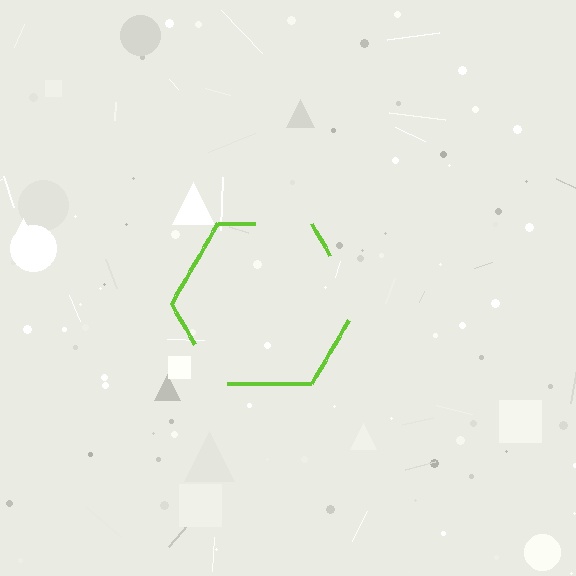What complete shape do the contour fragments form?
The contour fragments form a hexagon.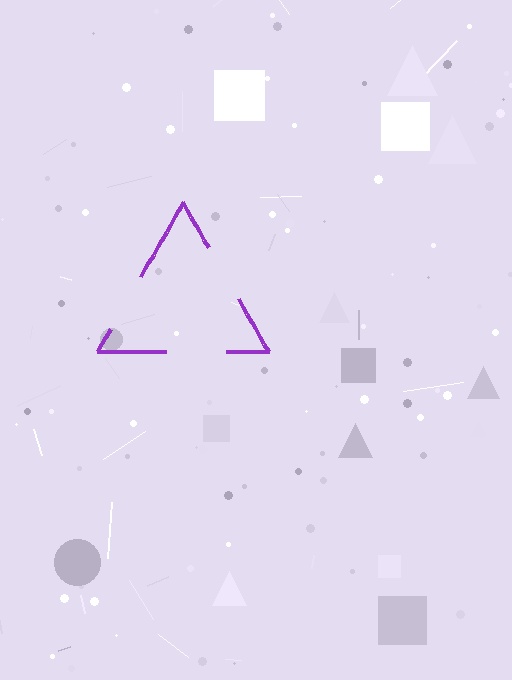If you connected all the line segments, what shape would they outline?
They would outline a triangle.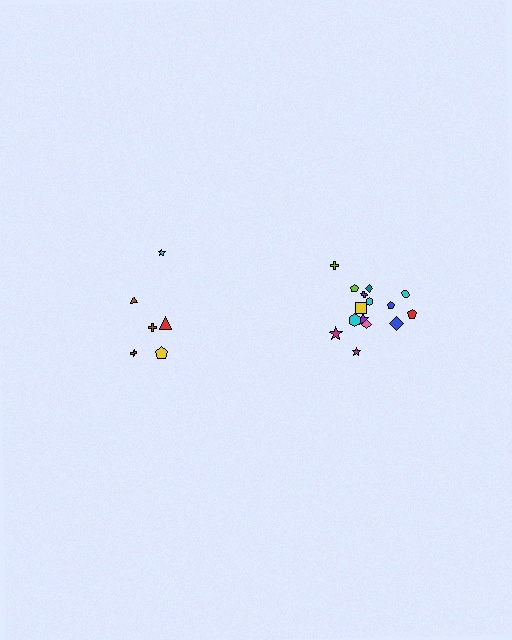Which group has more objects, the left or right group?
The right group.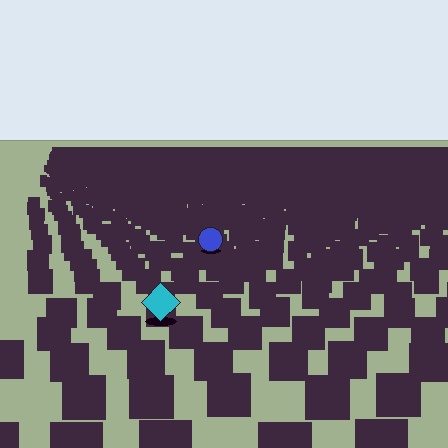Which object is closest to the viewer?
The cyan diamond is closest. The texture marks near it are larger and more spread out.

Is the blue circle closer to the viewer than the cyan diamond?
No. The cyan diamond is closer — you can tell from the texture gradient: the ground texture is coarser near it.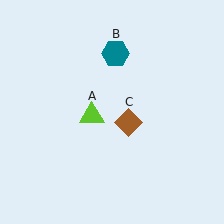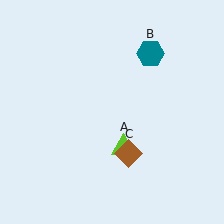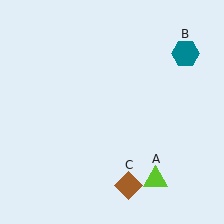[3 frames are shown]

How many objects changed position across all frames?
3 objects changed position: lime triangle (object A), teal hexagon (object B), brown diamond (object C).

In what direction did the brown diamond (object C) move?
The brown diamond (object C) moved down.